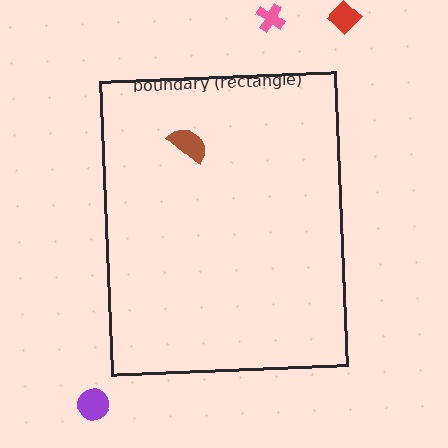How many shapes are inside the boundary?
1 inside, 3 outside.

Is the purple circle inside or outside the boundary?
Outside.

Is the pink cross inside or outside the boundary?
Outside.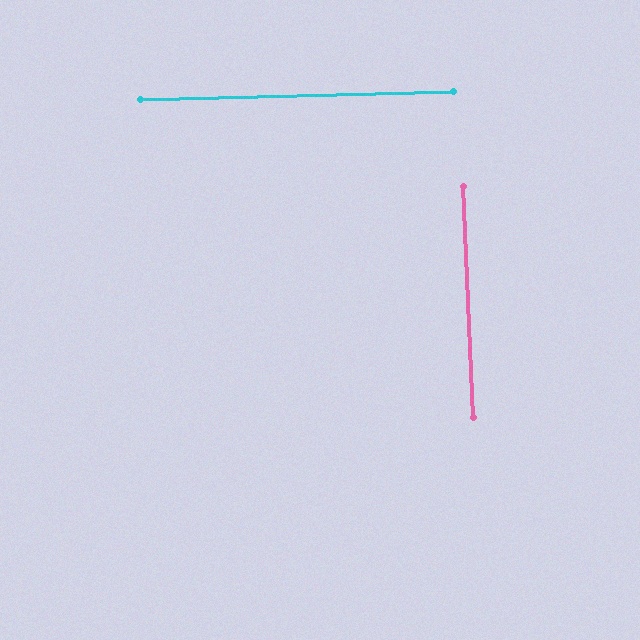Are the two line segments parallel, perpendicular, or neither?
Perpendicular — they meet at approximately 89°.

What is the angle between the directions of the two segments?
Approximately 89 degrees.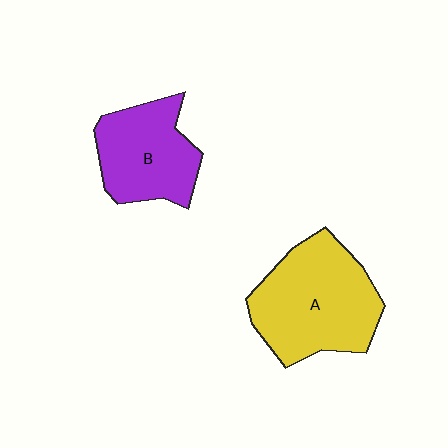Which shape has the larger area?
Shape A (yellow).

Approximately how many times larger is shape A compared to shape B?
Approximately 1.4 times.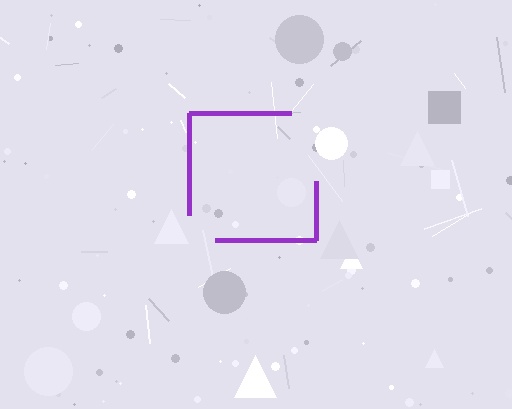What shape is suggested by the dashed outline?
The dashed outline suggests a square.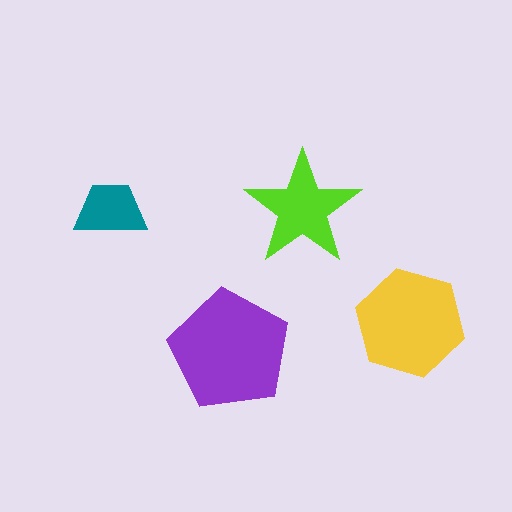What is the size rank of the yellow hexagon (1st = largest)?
2nd.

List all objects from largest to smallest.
The purple pentagon, the yellow hexagon, the lime star, the teal trapezoid.